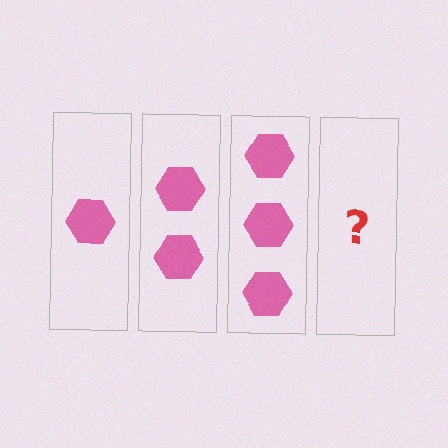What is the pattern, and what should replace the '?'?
The pattern is that each step adds one more hexagon. The '?' should be 4 hexagons.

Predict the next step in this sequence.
The next step is 4 hexagons.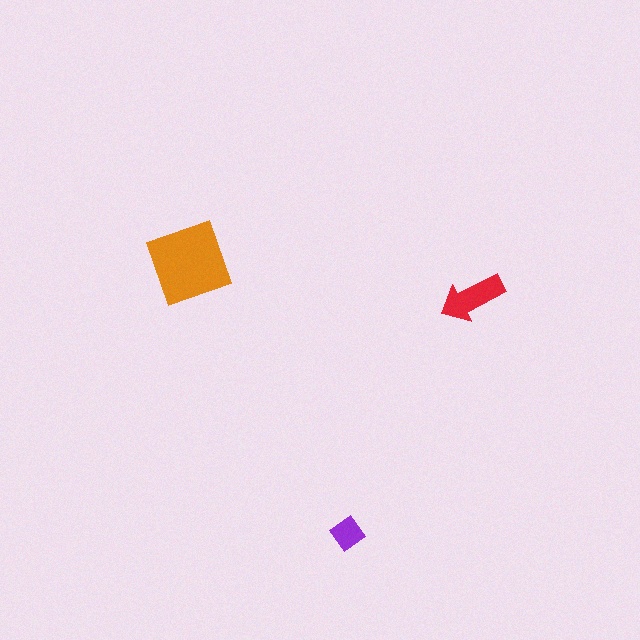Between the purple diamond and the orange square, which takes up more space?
The orange square.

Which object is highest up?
The orange square is topmost.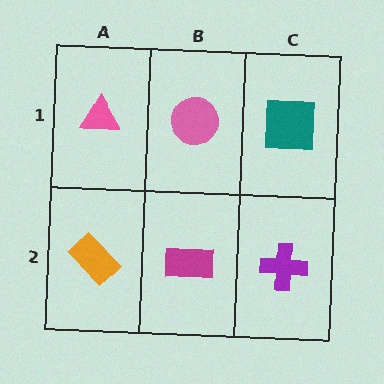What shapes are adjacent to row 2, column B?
A pink circle (row 1, column B), an orange rectangle (row 2, column A), a purple cross (row 2, column C).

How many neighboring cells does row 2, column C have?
2.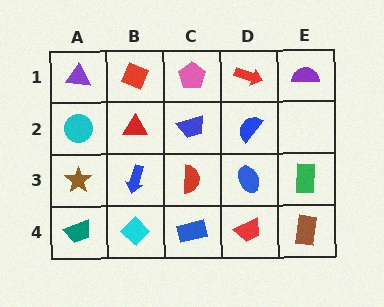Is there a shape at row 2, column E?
No, that cell is empty.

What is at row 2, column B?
A red triangle.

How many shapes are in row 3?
5 shapes.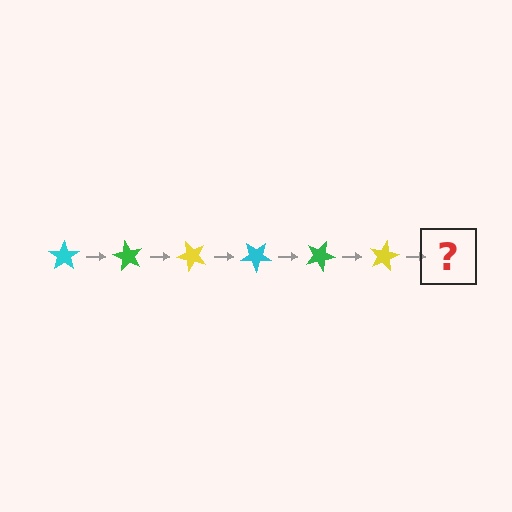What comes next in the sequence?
The next element should be a cyan star, rotated 360 degrees from the start.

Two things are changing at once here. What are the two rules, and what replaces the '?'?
The two rules are that it rotates 60 degrees each step and the color cycles through cyan, green, and yellow. The '?' should be a cyan star, rotated 360 degrees from the start.